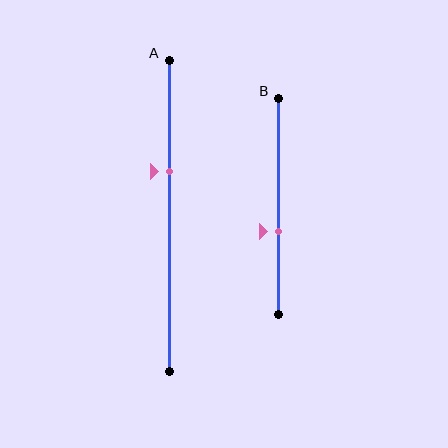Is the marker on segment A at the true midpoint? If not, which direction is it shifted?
No, the marker on segment A is shifted upward by about 14% of the segment length.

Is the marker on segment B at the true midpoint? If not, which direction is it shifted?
No, the marker on segment B is shifted downward by about 12% of the segment length.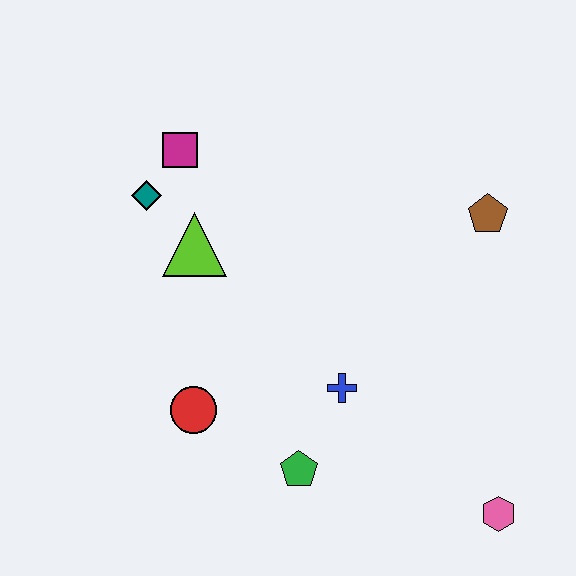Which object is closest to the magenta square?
The teal diamond is closest to the magenta square.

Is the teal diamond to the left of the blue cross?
Yes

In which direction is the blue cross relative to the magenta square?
The blue cross is below the magenta square.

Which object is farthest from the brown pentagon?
The red circle is farthest from the brown pentagon.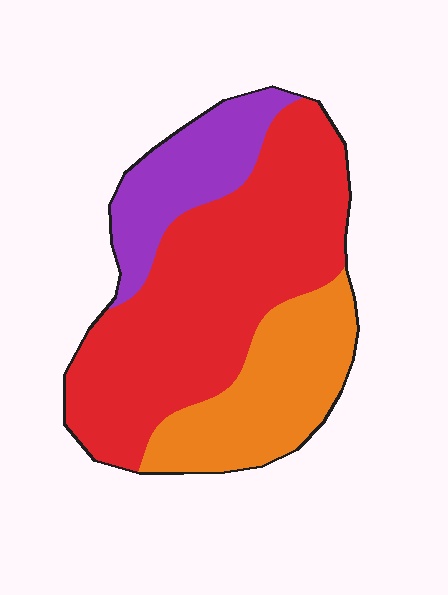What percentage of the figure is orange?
Orange covers 26% of the figure.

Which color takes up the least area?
Purple, at roughly 20%.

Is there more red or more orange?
Red.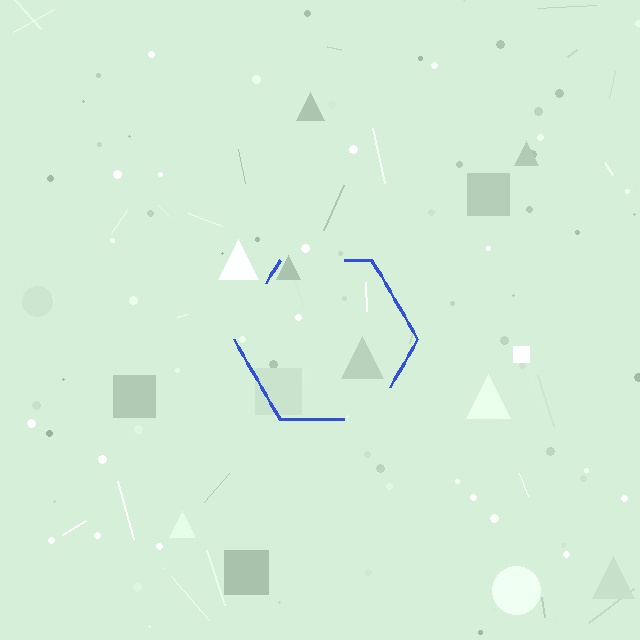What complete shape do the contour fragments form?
The contour fragments form a hexagon.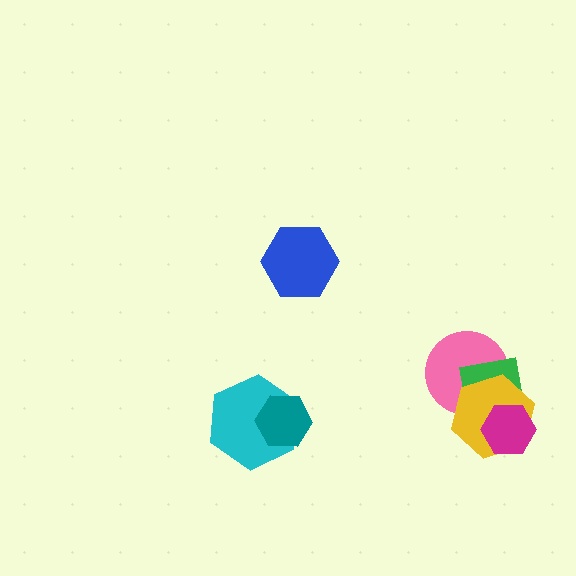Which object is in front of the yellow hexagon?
The magenta hexagon is in front of the yellow hexagon.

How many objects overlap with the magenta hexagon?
1 object overlaps with the magenta hexagon.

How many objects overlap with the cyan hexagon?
1 object overlaps with the cyan hexagon.